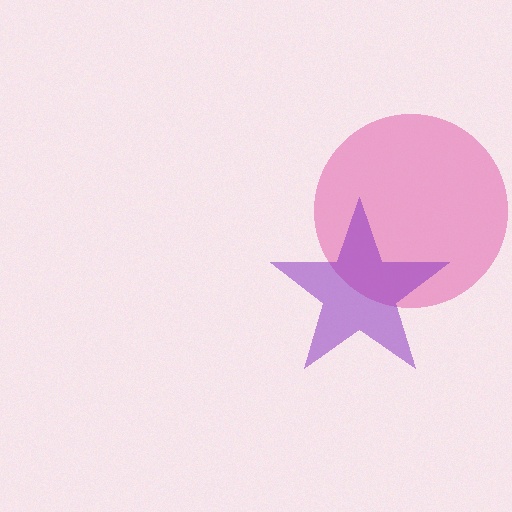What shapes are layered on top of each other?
The layered shapes are: a pink circle, a purple star.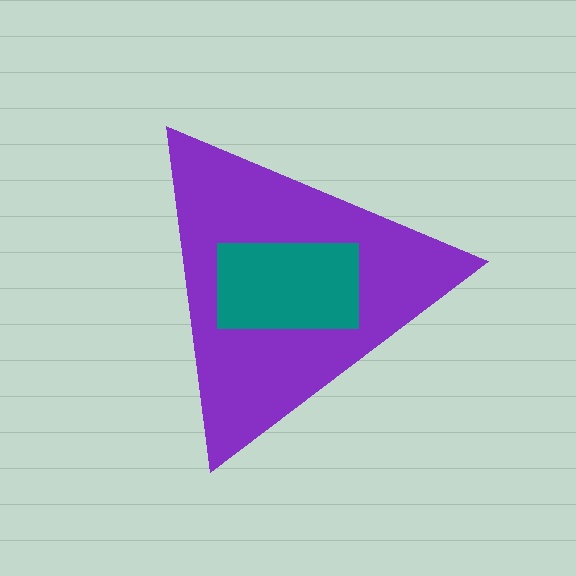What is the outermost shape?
The purple triangle.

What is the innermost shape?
The teal rectangle.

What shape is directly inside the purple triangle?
The teal rectangle.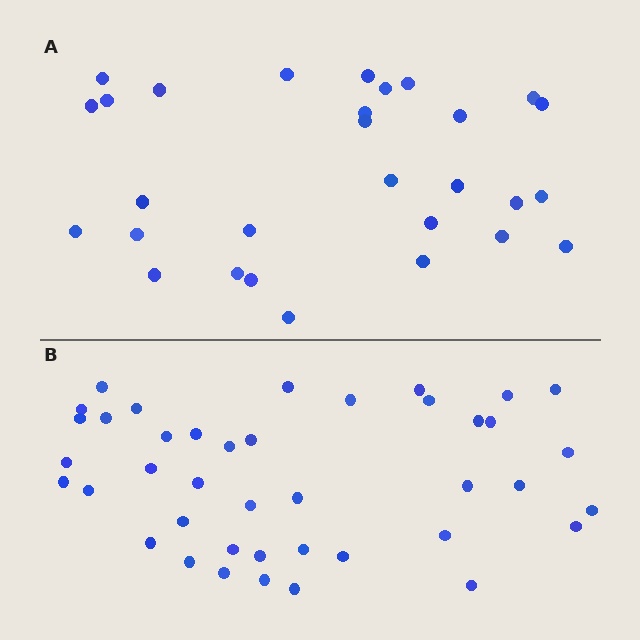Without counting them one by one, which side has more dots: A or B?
Region B (the bottom region) has more dots.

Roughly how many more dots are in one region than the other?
Region B has roughly 12 or so more dots than region A.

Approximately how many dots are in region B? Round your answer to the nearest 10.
About 40 dots. (The exact count is 41, which rounds to 40.)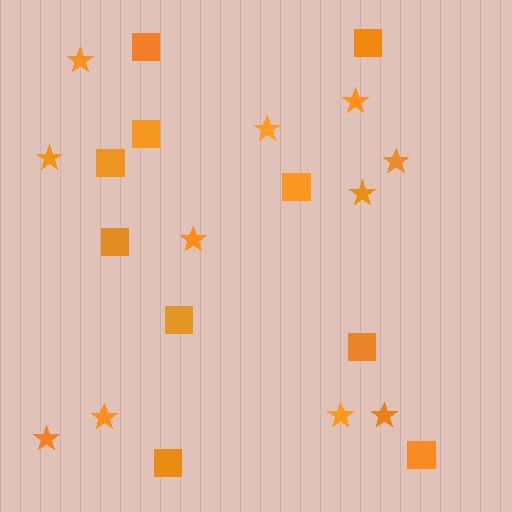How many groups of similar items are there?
There are 2 groups: one group of stars (11) and one group of squares (10).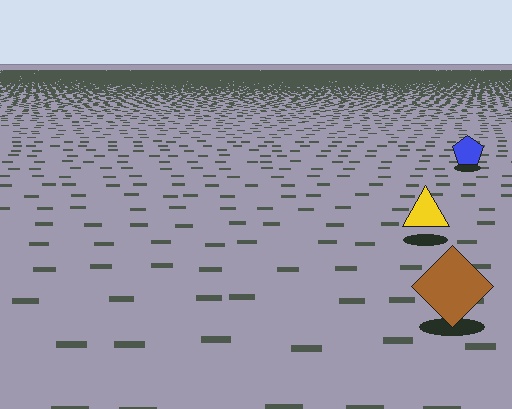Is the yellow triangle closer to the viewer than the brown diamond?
No. The brown diamond is closer — you can tell from the texture gradient: the ground texture is coarser near it.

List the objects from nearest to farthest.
From nearest to farthest: the brown diamond, the yellow triangle, the blue pentagon.